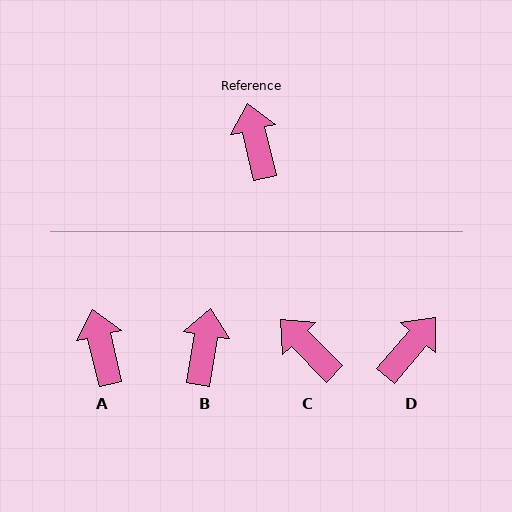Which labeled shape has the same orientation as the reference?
A.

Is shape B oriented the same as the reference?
No, it is off by about 23 degrees.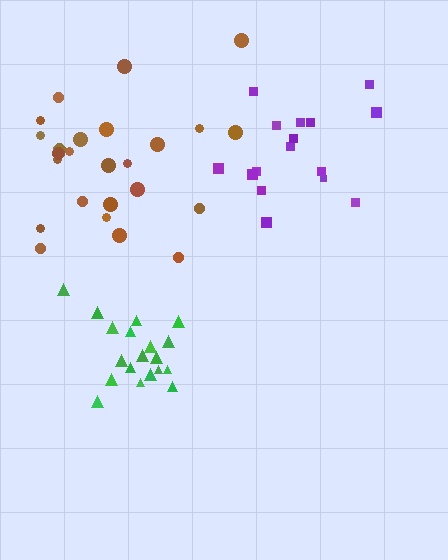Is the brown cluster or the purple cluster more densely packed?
Purple.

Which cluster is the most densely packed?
Green.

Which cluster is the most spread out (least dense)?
Brown.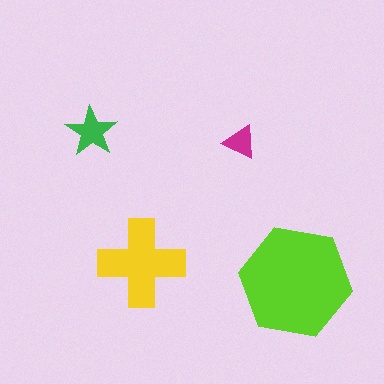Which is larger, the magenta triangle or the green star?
The green star.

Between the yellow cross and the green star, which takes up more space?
The yellow cross.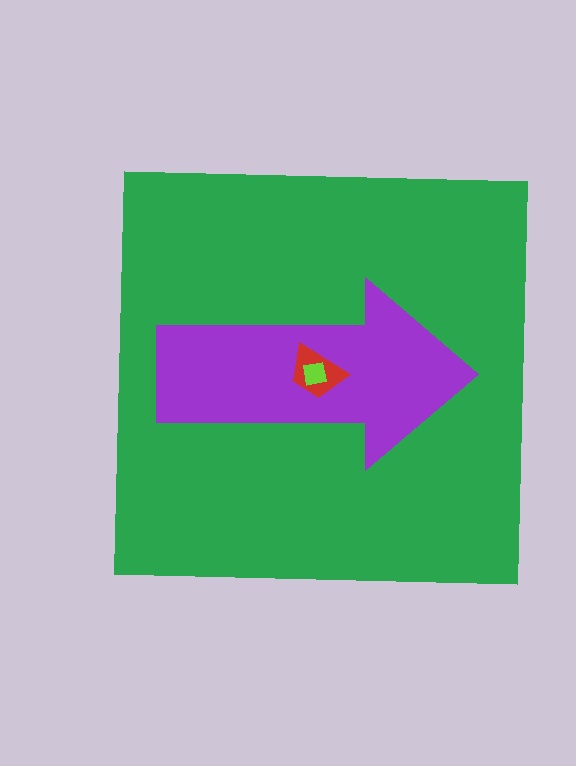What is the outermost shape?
The green square.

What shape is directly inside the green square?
The purple arrow.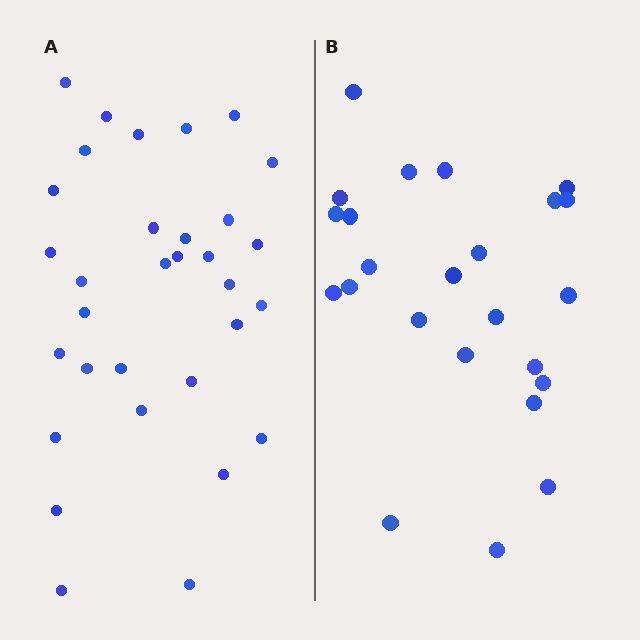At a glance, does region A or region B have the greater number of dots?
Region A (the left region) has more dots.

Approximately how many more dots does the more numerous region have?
Region A has roughly 8 or so more dots than region B.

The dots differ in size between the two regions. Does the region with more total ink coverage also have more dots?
No. Region B has more total ink coverage because its dots are larger, but region A actually contains more individual dots. Total area can be misleading — the number of items is what matters here.